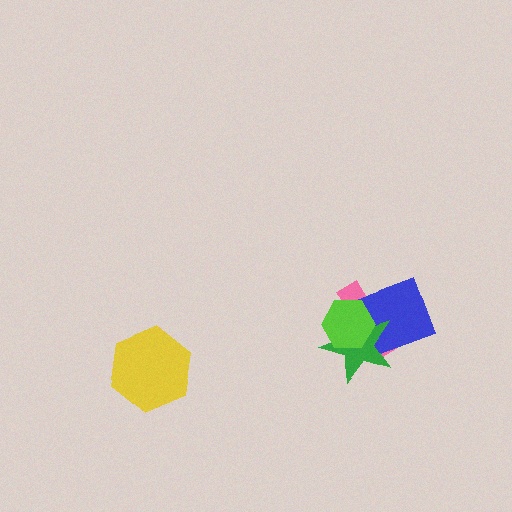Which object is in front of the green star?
The lime hexagon is in front of the green star.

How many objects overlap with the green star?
3 objects overlap with the green star.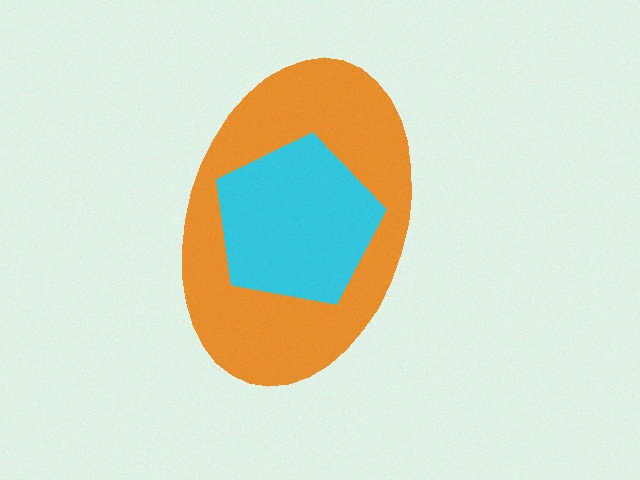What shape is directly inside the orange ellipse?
The cyan pentagon.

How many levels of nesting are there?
2.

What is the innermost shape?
The cyan pentagon.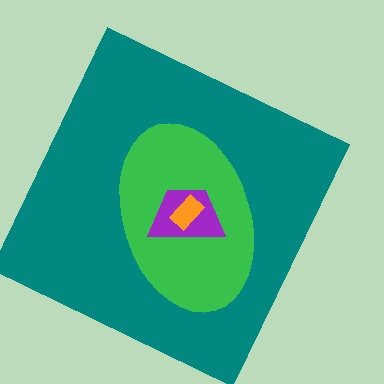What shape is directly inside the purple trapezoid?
The orange rectangle.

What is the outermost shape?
The teal square.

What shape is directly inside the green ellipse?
The purple trapezoid.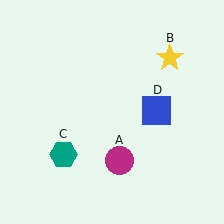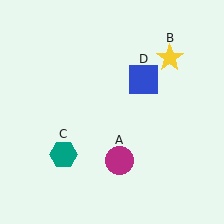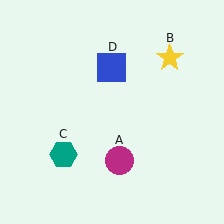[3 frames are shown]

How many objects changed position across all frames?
1 object changed position: blue square (object D).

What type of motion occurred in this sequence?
The blue square (object D) rotated counterclockwise around the center of the scene.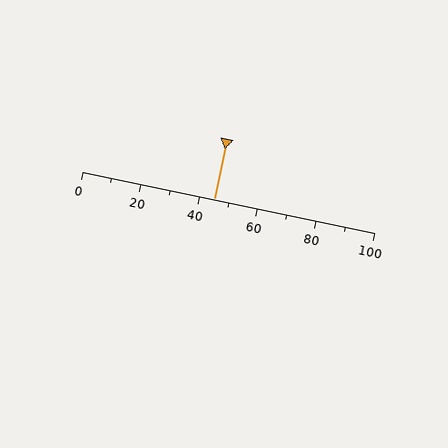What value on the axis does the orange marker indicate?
The marker indicates approximately 45.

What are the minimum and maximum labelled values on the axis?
The axis runs from 0 to 100.